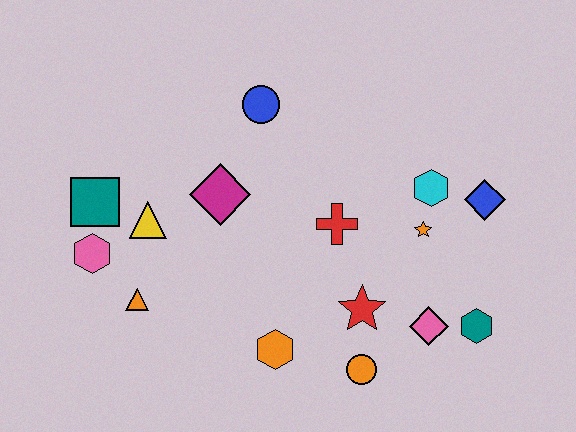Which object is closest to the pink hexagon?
The teal square is closest to the pink hexagon.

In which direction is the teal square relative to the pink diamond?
The teal square is to the left of the pink diamond.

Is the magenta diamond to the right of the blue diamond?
No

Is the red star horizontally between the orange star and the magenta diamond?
Yes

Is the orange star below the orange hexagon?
No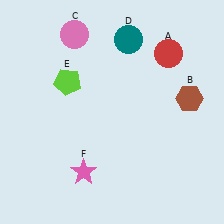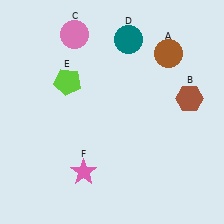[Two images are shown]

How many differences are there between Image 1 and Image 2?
There is 1 difference between the two images.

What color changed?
The circle (A) changed from red in Image 1 to brown in Image 2.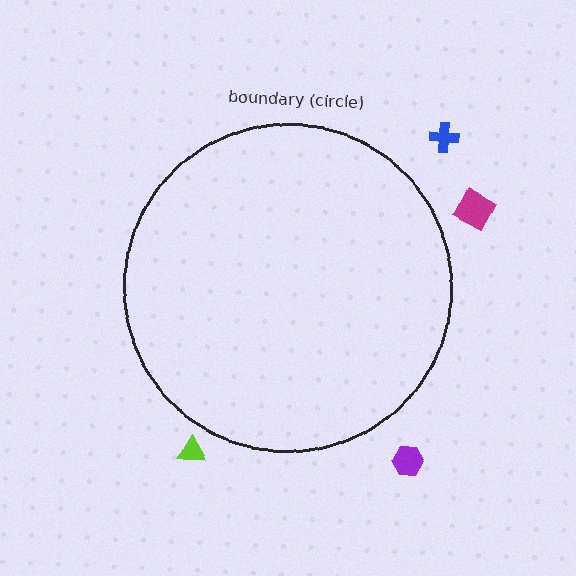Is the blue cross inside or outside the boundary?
Outside.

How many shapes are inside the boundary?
0 inside, 4 outside.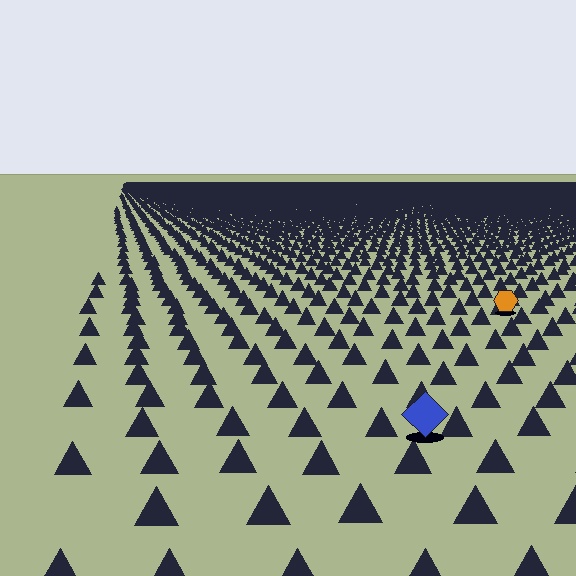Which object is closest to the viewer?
The blue diamond is closest. The texture marks near it are larger and more spread out.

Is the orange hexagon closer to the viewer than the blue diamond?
No. The blue diamond is closer — you can tell from the texture gradient: the ground texture is coarser near it.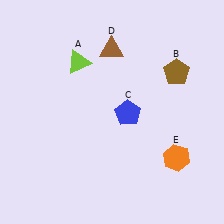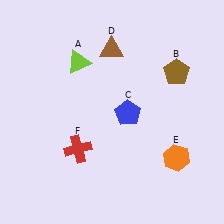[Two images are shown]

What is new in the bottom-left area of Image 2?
A red cross (F) was added in the bottom-left area of Image 2.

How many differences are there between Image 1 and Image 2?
There is 1 difference between the two images.